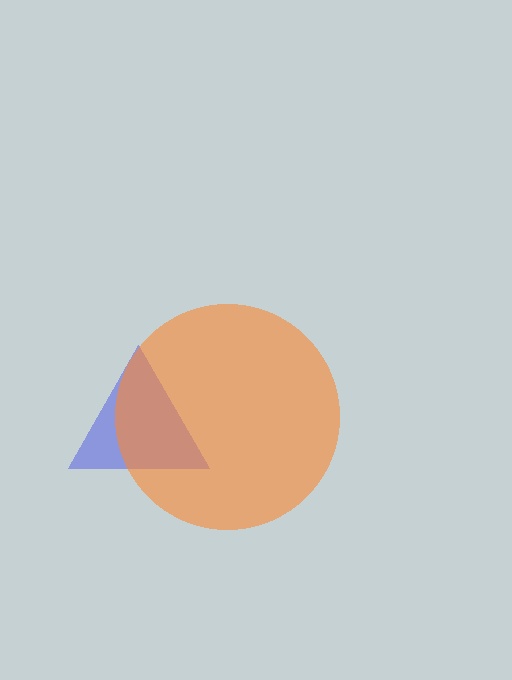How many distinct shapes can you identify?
There are 2 distinct shapes: a blue triangle, an orange circle.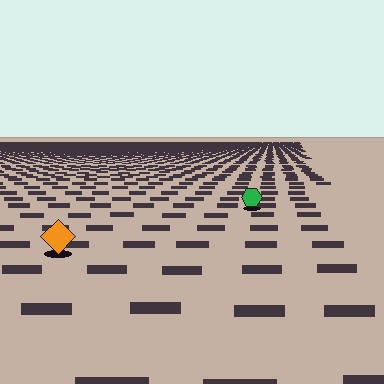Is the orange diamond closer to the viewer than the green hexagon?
Yes. The orange diamond is closer — you can tell from the texture gradient: the ground texture is coarser near it.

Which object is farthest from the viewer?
The green hexagon is farthest from the viewer. It appears smaller and the ground texture around it is denser.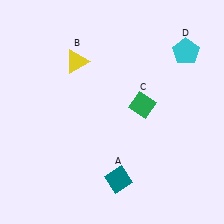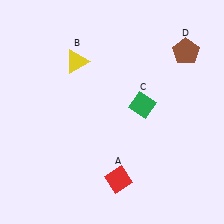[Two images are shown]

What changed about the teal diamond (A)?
In Image 1, A is teal. In Image 2, it changed to red.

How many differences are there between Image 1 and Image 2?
There are 2 differences between the two images.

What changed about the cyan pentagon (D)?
In Image 1, D is cyan. In Image 2, it changed to brown.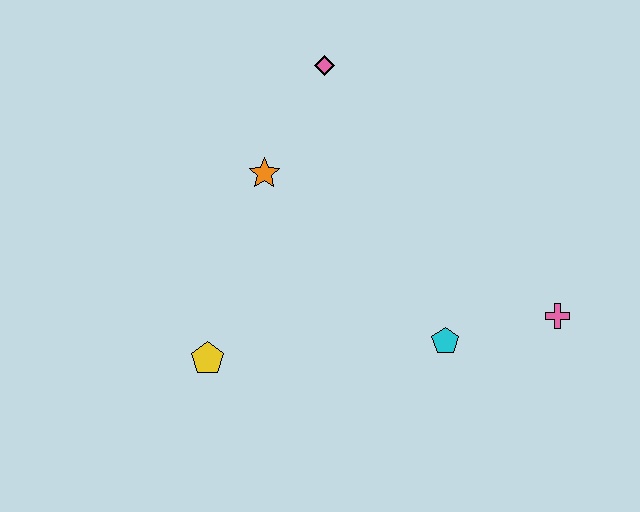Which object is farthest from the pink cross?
The yellow pentagon is farthest from the pink cross.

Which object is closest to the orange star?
The pink diamond is closest to the orange star.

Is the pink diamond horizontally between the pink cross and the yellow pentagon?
Yes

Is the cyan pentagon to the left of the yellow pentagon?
No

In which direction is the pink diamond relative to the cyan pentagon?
The pink diamond is above the cyan pentagon.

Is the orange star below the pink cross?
No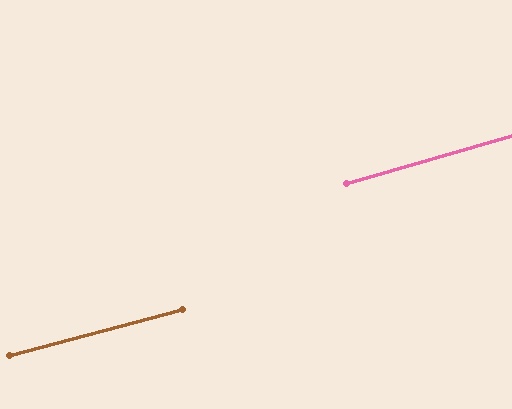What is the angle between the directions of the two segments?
Approximately 1 degree.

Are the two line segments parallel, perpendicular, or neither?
Parallel — their directions differ by only 1.2°.